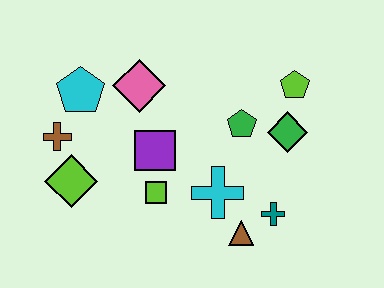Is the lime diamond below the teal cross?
No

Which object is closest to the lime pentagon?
The green diamond is closest to the lime pentagon.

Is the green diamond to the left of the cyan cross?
No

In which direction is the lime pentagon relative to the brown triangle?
The lime pentagon is above the brown triangle.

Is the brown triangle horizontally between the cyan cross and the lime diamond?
No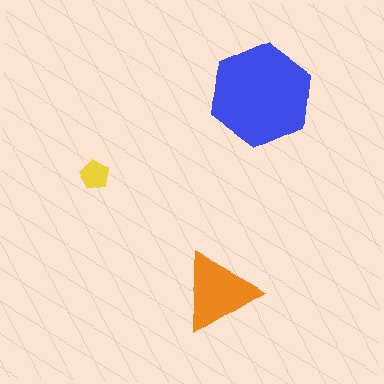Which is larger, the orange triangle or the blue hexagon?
The blue hexagon.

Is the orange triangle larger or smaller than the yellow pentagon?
Larger.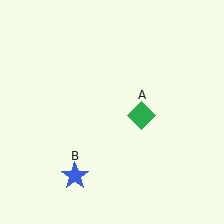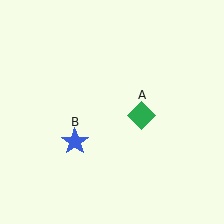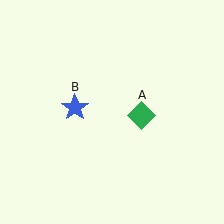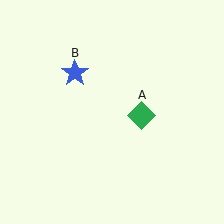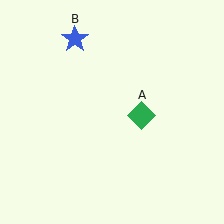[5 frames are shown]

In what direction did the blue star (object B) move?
The blue star (object B) moved up.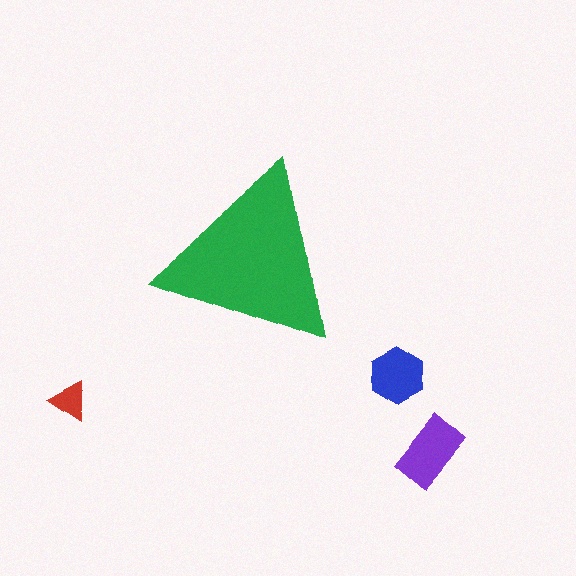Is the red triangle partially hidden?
No, the red triangle is fully visible.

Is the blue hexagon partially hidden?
No, the blue hexagon is fully visible.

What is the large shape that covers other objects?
A green triangle.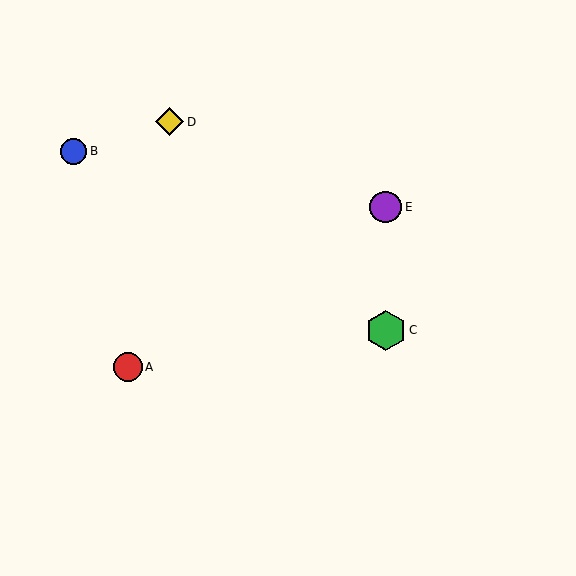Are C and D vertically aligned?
No, C is at x≈386 and D is at x≈169.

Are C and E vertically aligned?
Yes, both are at x≈386.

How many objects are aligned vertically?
2 objects (C, E) are aligned vertically.